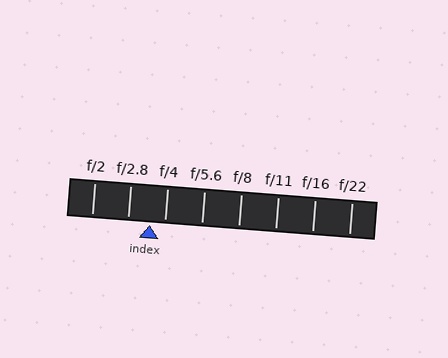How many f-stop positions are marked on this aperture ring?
There are 8 f-stop positions marked.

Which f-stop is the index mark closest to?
The index mark is closest to f/4.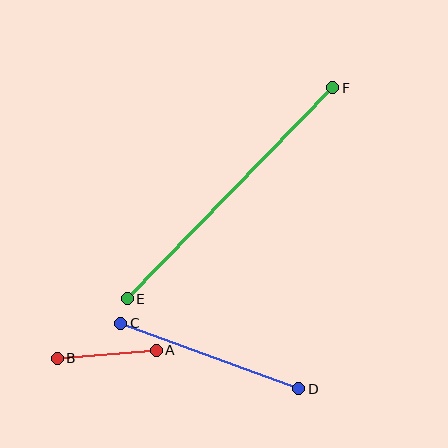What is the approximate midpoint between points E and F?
The midpoint is at approximately (230, 193) pixels.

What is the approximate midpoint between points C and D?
The midpoint is at approximately (210, 356) pixels.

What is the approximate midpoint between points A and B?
The midpoint is at approximately (107, 354) pixels.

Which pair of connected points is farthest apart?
Points E and F are farthest apart.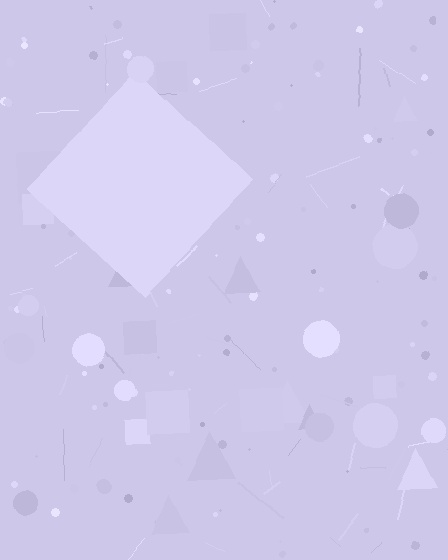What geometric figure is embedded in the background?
A diamond is embedded in the background.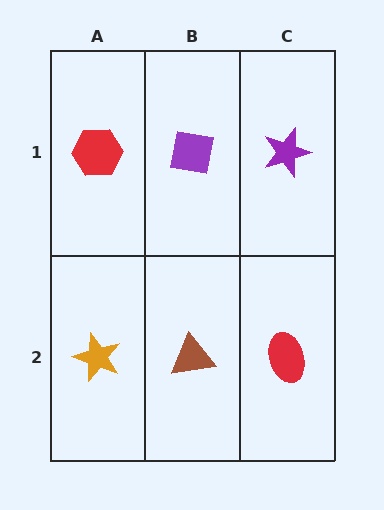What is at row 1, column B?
A purple square.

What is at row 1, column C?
A purple star.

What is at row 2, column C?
A red ellipse.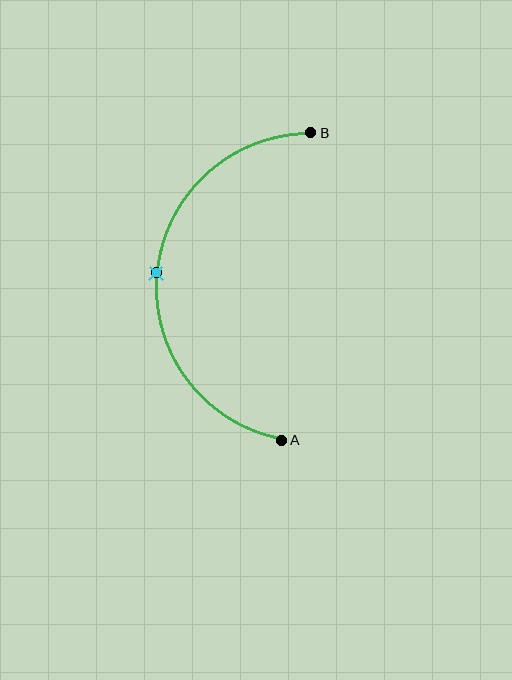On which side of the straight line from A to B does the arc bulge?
The arc bulges to the left of the straight line connecting A and B.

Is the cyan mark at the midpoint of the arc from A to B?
Yes. The cyan mark lies on the arc at equal arc-length from both A and B — it is the arc midpoint.